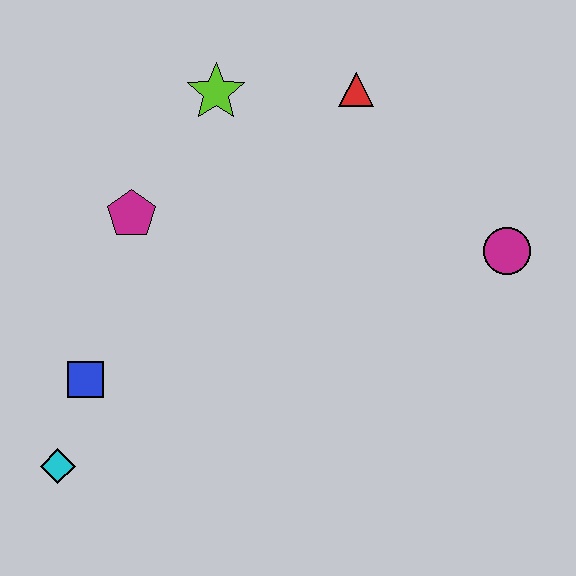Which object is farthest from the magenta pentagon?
The magenta circle is farthest from the magenta pentagon.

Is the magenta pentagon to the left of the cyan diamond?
No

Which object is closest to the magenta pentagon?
The lime star is closest to the magenta pentagon.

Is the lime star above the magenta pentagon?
Yes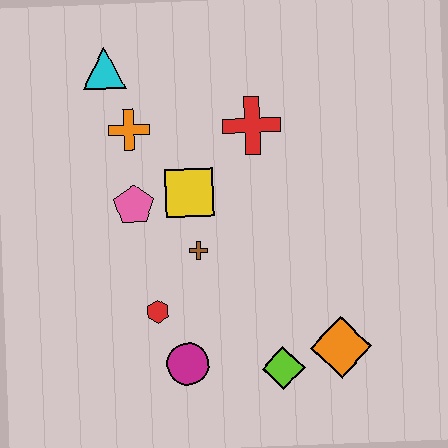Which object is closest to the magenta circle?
The red hexagon is closest to the magenta circle.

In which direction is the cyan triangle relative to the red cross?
The cyan triangle is to the left of the red cross.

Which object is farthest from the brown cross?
The cyan triangle is farthest from the brown cross.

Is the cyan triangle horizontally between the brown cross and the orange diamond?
No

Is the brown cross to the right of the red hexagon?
Yes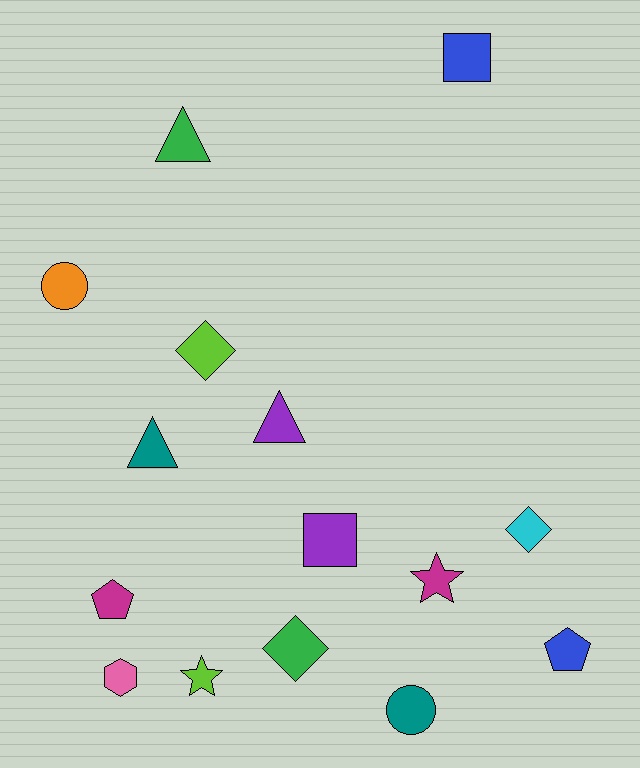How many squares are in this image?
There are 2 squares.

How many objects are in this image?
There are 15 objects.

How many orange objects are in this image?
There is 1 orange object.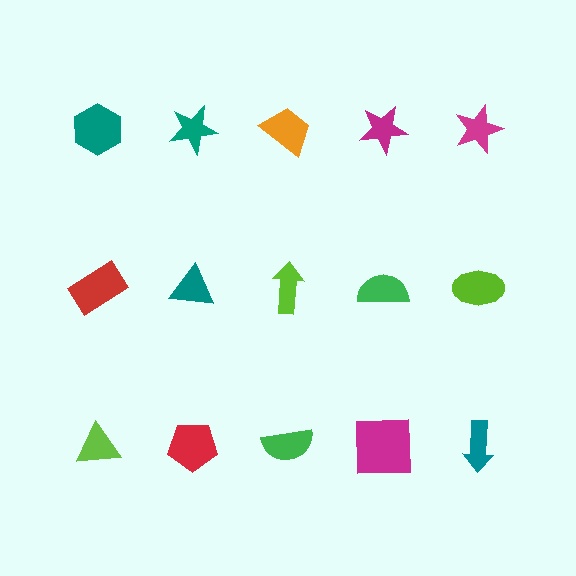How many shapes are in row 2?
5 shapes.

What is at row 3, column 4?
A magenta square.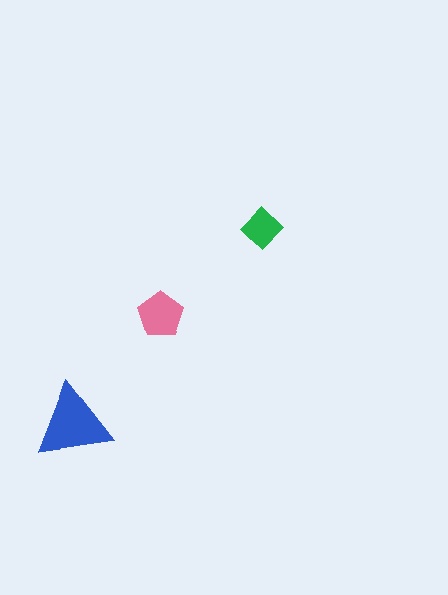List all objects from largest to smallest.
The blue triangle, the pink pentagon, the green diamond.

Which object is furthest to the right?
The green diamond is rightmost.